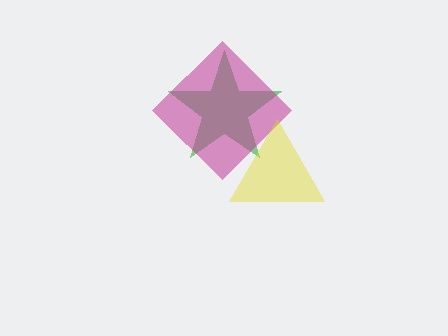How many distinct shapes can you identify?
There are 3 distinct shapes: a green star, a magenta diamond, a yellow triangle.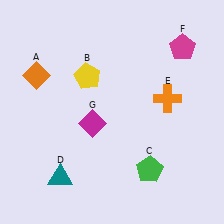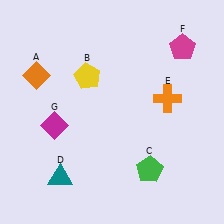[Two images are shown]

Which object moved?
The magenta diamond (G) moved left.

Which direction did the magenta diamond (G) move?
The magenta diamond (G) moved left.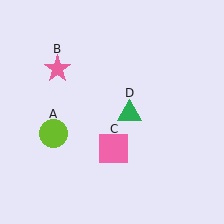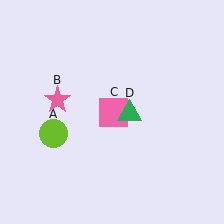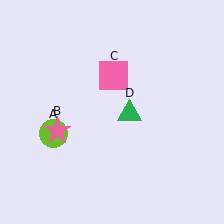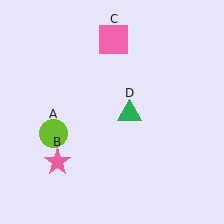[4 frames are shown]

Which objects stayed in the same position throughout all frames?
Lime circle (object A) and green triangle (object D) remained stationary.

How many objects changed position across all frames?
2 objects changed position: pink star (object B), pink square (object C).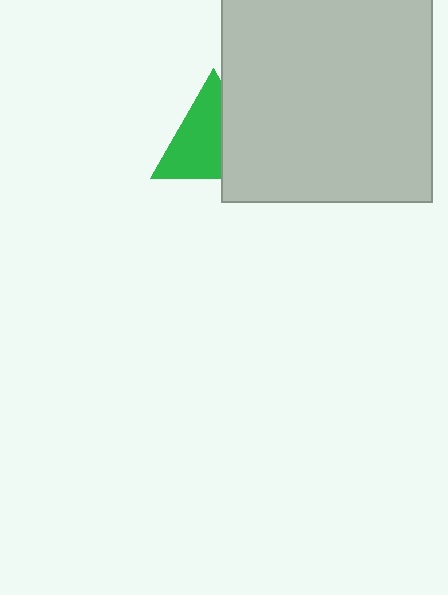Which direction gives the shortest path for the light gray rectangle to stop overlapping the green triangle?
Moving right gives the shortest separation.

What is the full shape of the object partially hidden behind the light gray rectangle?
The partially hidden object is a green triangle.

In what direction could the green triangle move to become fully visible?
The green triangle could move left. That would shift it out from behind the light gray rectangle entirely.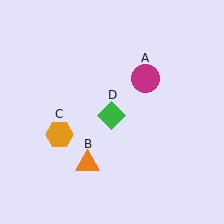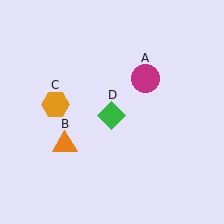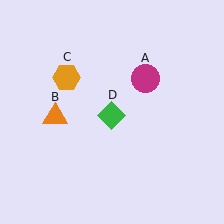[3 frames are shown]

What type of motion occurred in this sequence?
The orange triangle (object B), orange hexagon (object C) rotated clockwise around the center of the scene.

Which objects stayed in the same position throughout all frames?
Magenta circle (object A) and green diamond (object D) remained stationary.